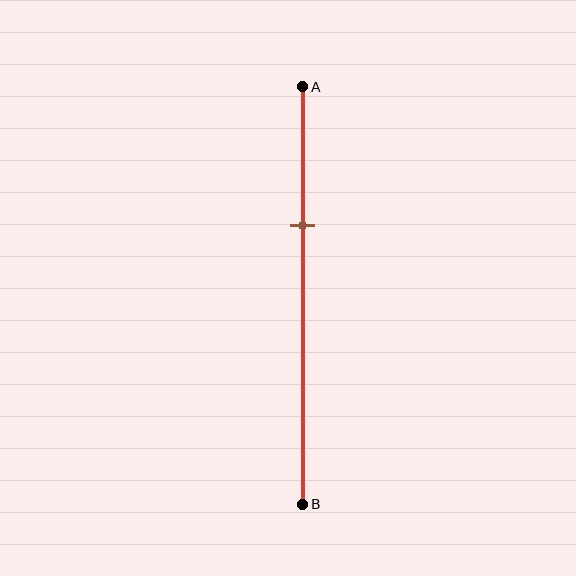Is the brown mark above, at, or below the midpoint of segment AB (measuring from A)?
The brown mark is above the midpoint of segment AB.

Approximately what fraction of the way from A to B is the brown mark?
The brown mark is approximately 35% of the way from A to B.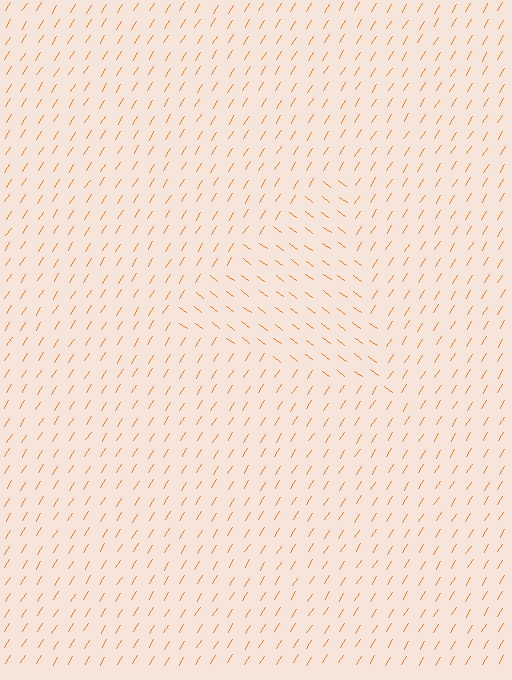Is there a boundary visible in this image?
Yes, there is a texture boundary formed by a change in line orientation.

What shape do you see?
I see a triangle.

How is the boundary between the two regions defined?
The boundary is defined purely by a change in line orientation (approximately 85 degrees difference). All lines are the same color and thickness.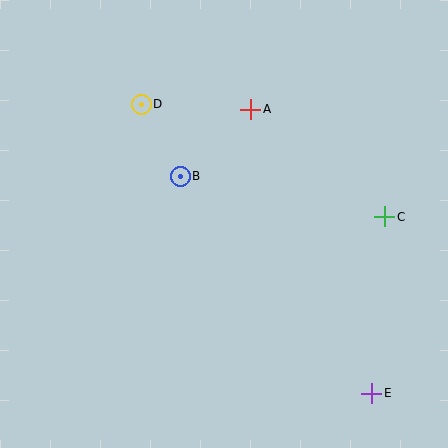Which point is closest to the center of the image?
Point B at (180, 176) is closest to the center.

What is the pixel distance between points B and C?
The distance between B and C is 209 pixels.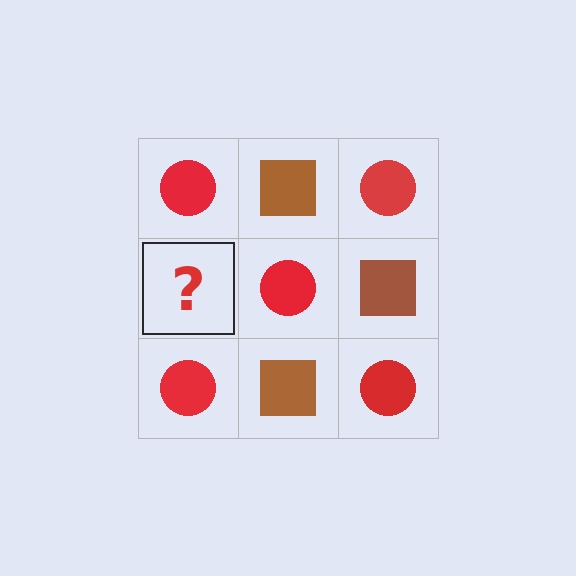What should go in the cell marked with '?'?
The missing cell should contain a brown square.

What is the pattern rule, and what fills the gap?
The rule is that it alternates red circle and brown square in a checkerboard pattern. The gap should be filled with a brown square.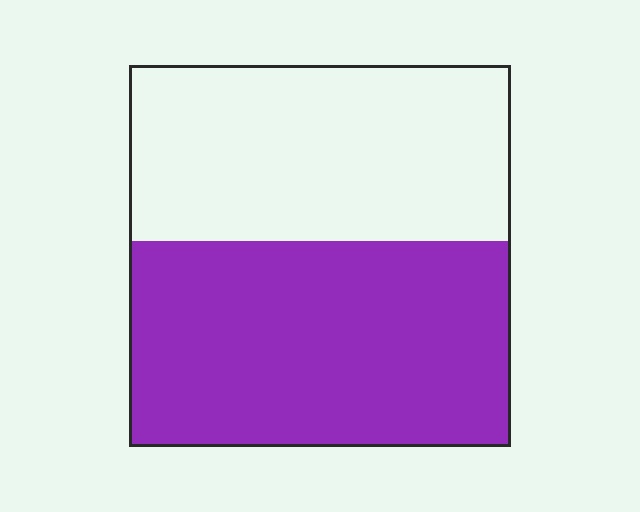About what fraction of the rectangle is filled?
About one half (1/2).